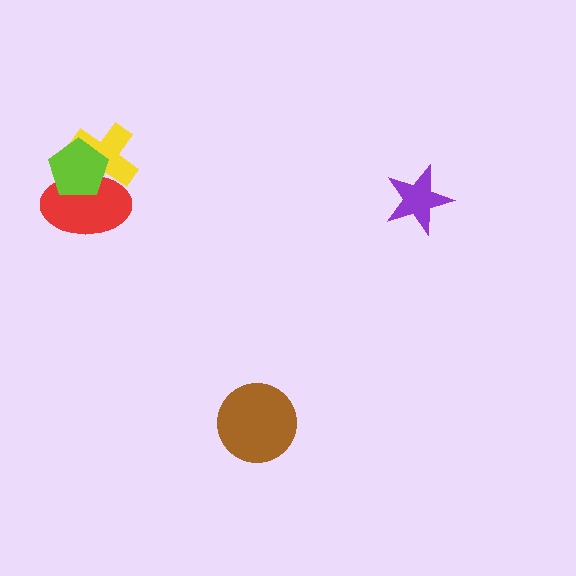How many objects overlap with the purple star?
0 objects overlap with the purple star.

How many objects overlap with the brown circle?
0 objects overlap with the brown circle.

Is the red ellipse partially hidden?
Yes, it is partially covered by another shape.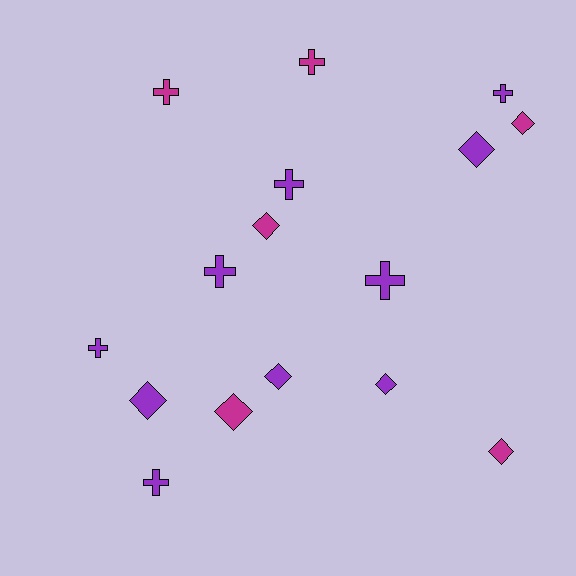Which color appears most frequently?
Purple, with 10 objects.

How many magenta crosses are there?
There are 2 magenta crosses.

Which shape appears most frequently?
Diamond, with 8 objects.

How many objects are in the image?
There are 16 objects.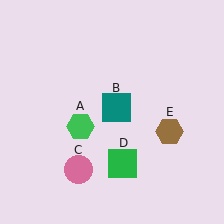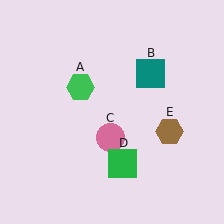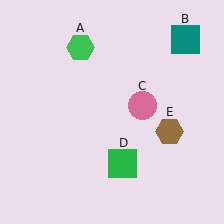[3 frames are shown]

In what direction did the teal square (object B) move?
The teal square (object B) moved up and to the right.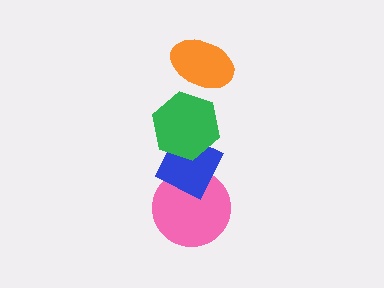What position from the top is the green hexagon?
The green hexagon is 2nd from the top.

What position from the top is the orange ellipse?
The orange ellipse is 1st from the top.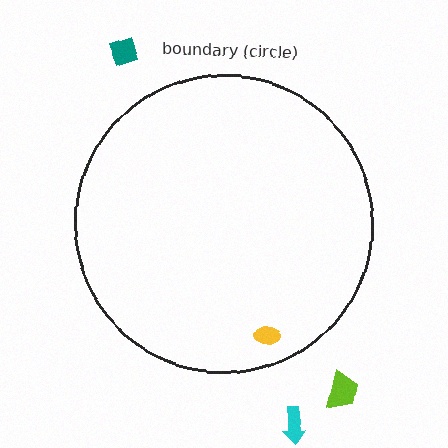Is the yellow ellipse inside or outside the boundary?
Inside.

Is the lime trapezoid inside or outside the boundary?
Outside.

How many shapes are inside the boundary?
1 inside, 3 outside.